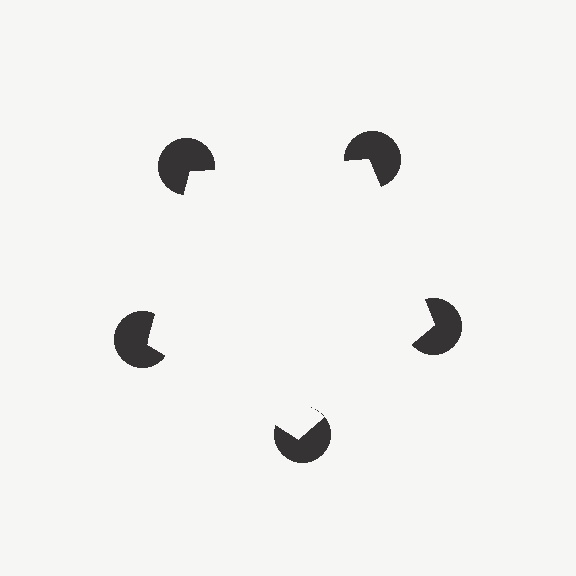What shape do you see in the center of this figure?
An illusory pentagon — its edges are inferred from the aligned wedge cuts in the pac-man discs, not physically drawn.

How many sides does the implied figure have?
5 sides.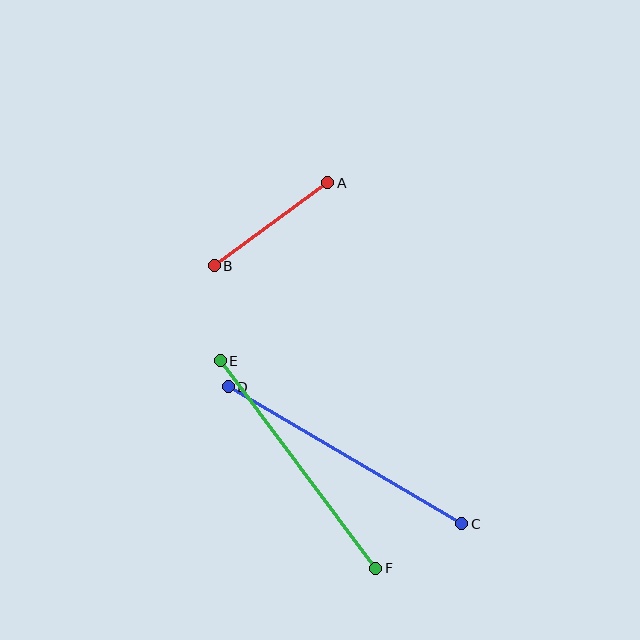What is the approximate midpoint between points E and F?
The midpoint is at approximately (298, 465) pixels.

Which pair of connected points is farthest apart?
Points C and D are farthest apart.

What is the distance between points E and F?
The distance is approximately 260 pixels.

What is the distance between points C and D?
The distance is approximately 271 pixels.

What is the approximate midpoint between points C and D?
The midpoint is at approximately (345, 455) pixels.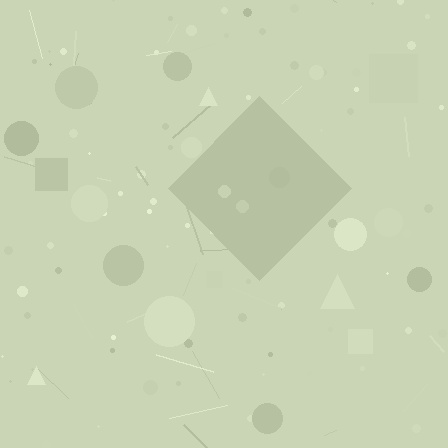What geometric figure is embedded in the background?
A diamond is embedded in the background.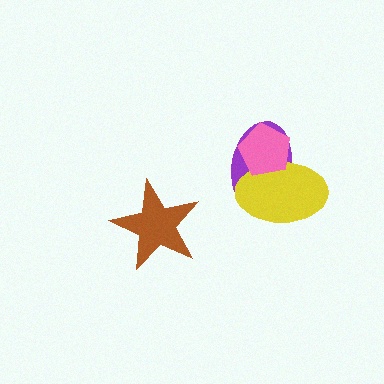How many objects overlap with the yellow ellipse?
2 objects overlap with the yellow ellipse.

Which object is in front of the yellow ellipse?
The pink pentagon is in front of the yellow ellipse.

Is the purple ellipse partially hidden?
Yes, it is partially covered by another shape.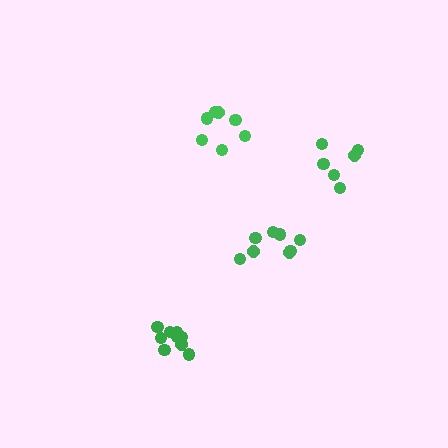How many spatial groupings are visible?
There are 4 spatial groupings.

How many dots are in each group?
Group 1: 7 dots, Group 2: 8 dots, Group 3: 6 dots, Group 4: 9 dots (30 total).